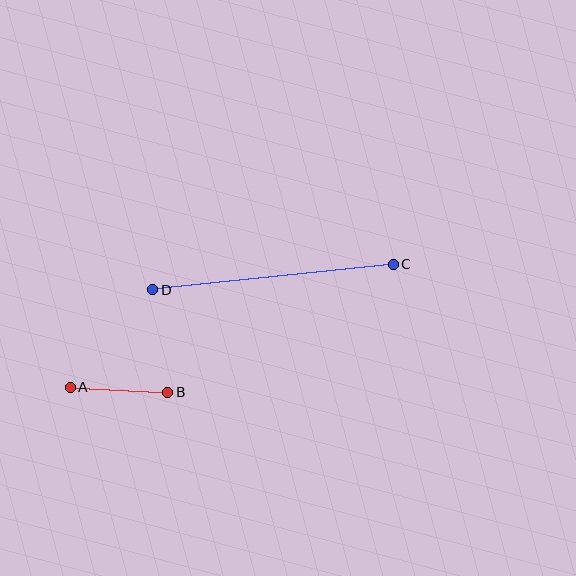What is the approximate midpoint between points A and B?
The midpoint is at approximately (119, 390) pixels.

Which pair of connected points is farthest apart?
Points C and D are farthest apart.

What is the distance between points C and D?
The distance is approximately 242 pixels.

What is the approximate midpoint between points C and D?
The midpoint is at approximately (273, 277) pixels.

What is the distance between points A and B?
The distance is approximately 98 pixels.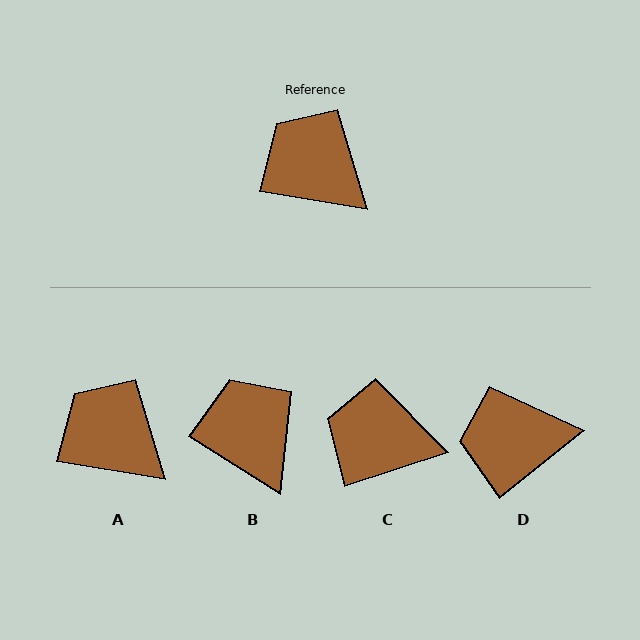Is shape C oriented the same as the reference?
No, it is off by about 28 degrees.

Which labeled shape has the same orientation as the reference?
A.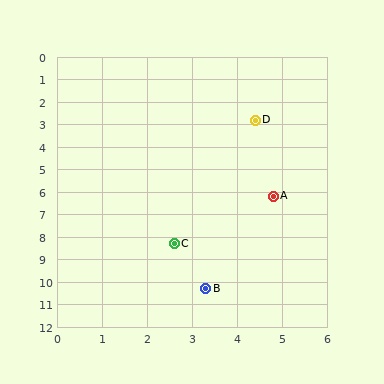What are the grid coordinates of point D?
Point D is at approximately (4.4, 2.8).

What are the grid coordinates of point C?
Point C is at approximately (2.6, 8.3).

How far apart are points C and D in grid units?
Points C and D are about 5.8 grid units apart.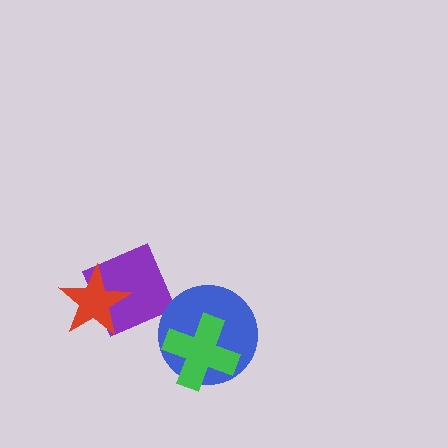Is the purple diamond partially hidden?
Yes, it is partially covered by another shape.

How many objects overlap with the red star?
1 object overlaps with the red star.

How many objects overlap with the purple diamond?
1 object overlaps with the purple diamond.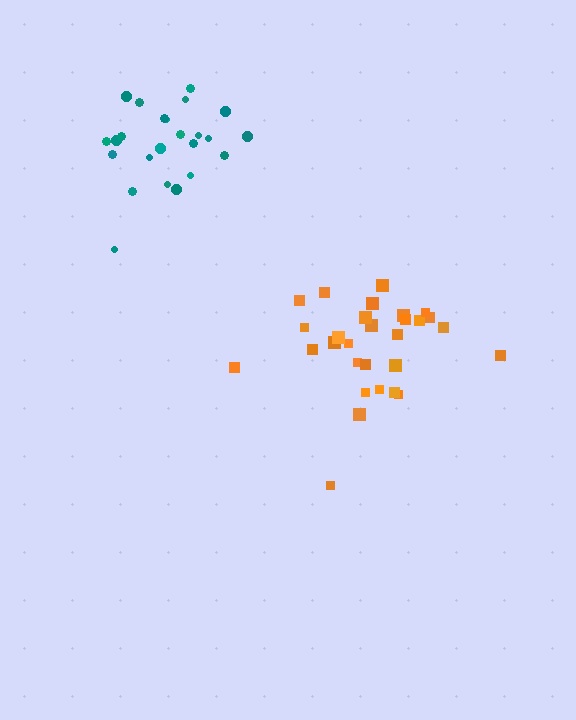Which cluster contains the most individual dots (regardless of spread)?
Orange (29).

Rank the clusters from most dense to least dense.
teal, orange.